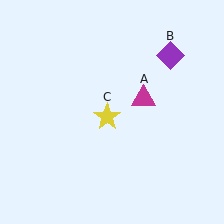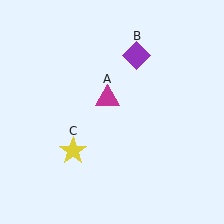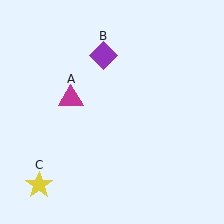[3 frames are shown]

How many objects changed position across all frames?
3 objects changed position: magenta triangle (object A), purple diamond (object B), yellow star (object C).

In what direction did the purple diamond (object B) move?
The purple diamond (object B) moved left.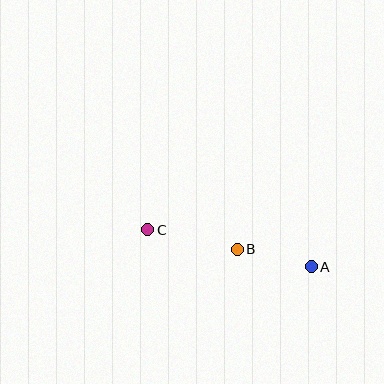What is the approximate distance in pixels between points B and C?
The distance between B and C is approximately 91 pixels.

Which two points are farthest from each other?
Points A and C are farthest from each other.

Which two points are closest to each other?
Points A and B are closest to each other.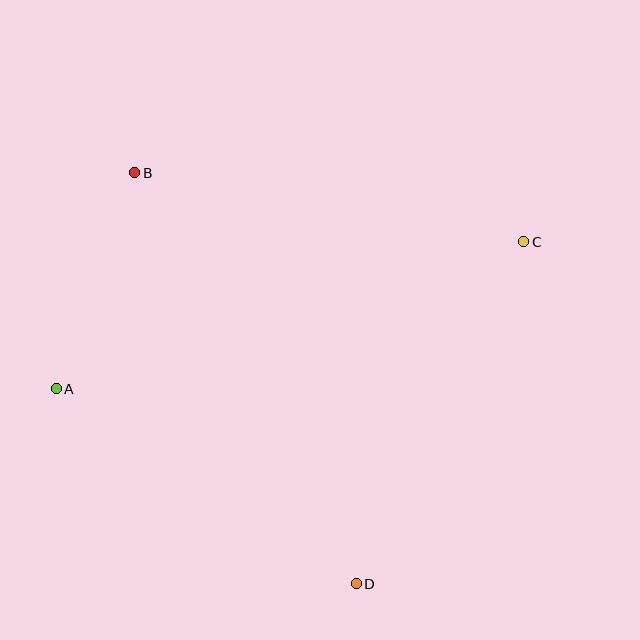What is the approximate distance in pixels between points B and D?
The distance between B and D is approximately 467 pixels.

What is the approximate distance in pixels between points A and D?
The distance between A and D is approximately 358 pixels.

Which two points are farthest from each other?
Points A and C are farthest from each other.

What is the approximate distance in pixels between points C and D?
The distance between C and D is approximately 381 pixels.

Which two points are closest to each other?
Points A and B are closest to each other.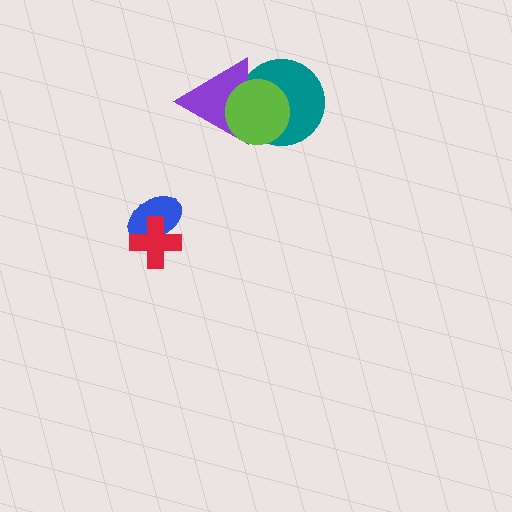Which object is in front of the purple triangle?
The lime circle is in front of the purple triangle.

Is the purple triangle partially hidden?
Yes, it is partially covered by another shape.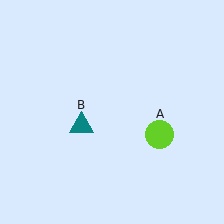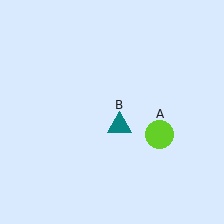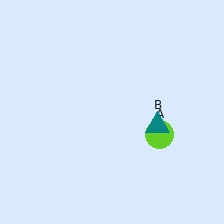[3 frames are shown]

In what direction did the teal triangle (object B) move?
The teal triangle (object B) moved right.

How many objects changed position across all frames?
1 object changed position: teal triangle (object B).